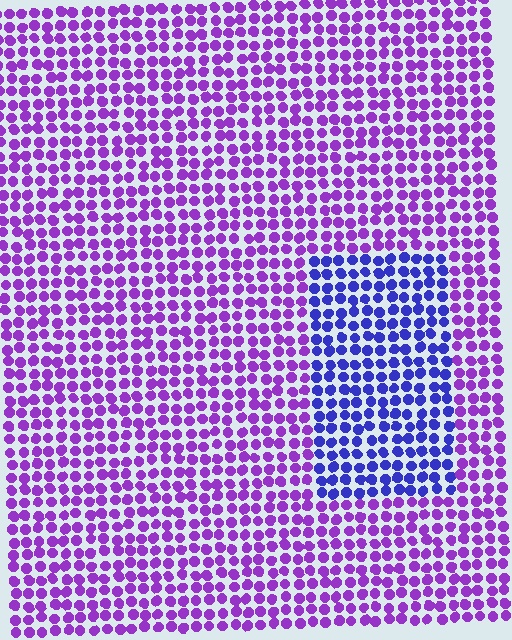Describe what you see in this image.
The image is filled with small purple elements in a uniform arrangement. A rectangle-shaped region is visible where the elements are tinted to a slightly different hue, forming a subtle color boundary.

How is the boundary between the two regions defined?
The boundary is defined purely by a slight shift in hue (about 41 degrees). Spacing, size, and orientation are identical on both sides.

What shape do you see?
I see a rectangle.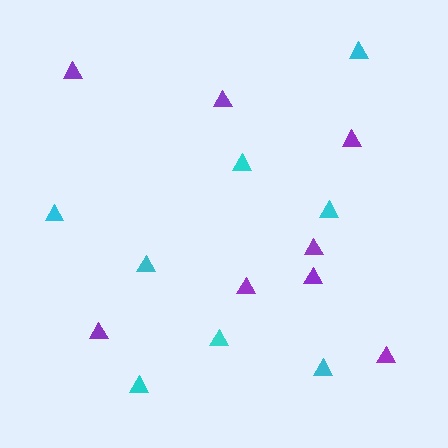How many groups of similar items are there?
There are 2 groups: one group of cyan triangles (8) and one group of purple triangles (8).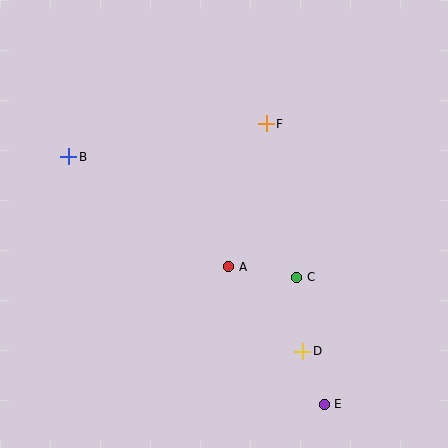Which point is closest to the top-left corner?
Point B is closest to the top-left corner.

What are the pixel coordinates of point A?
Point A is at (229, 267).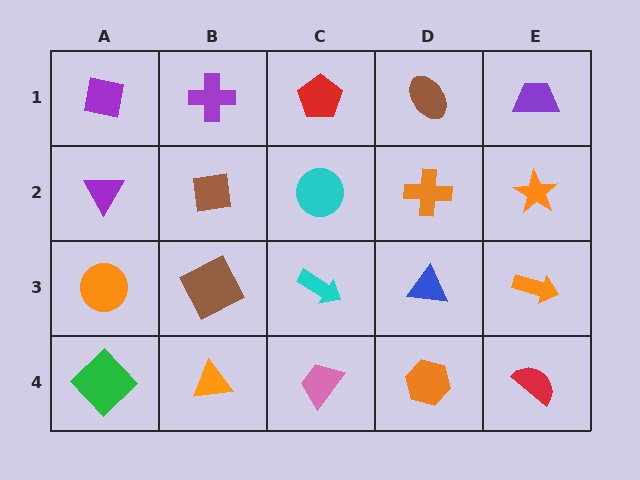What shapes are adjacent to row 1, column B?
A brown square (row 2, column B), a purple square (row 1, column A), a red pentagon (row 1, column C).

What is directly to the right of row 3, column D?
An orange arrow.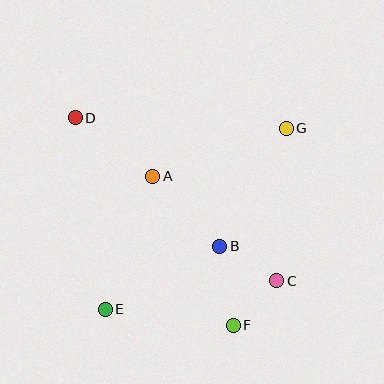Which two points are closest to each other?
Points C and F are closest to each other.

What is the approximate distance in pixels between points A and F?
The distance between A and F is approximately 169 pixels.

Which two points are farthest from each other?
Points D and F are farthest from each other.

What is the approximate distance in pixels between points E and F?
The distance between E and F is approximately 129 pixels.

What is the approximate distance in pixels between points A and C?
The distance between A and C is approximately 162 pixels.